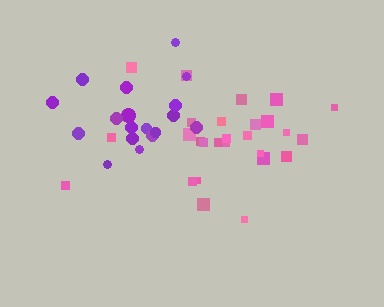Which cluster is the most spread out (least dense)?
Pink.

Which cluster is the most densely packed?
Purple.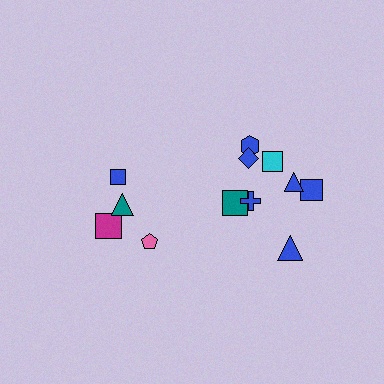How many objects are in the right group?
There are 8 objects.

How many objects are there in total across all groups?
There are 12 objects.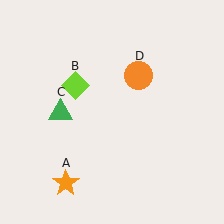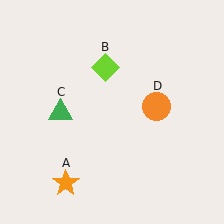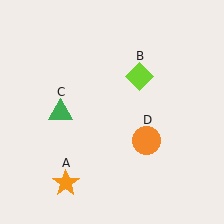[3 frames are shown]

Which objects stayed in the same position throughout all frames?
Orange star (object A) and green triangle (object C) remained stationary.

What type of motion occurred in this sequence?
The lime diamond (object B), orange circle (object D) rotated clockwise around the center of the scene.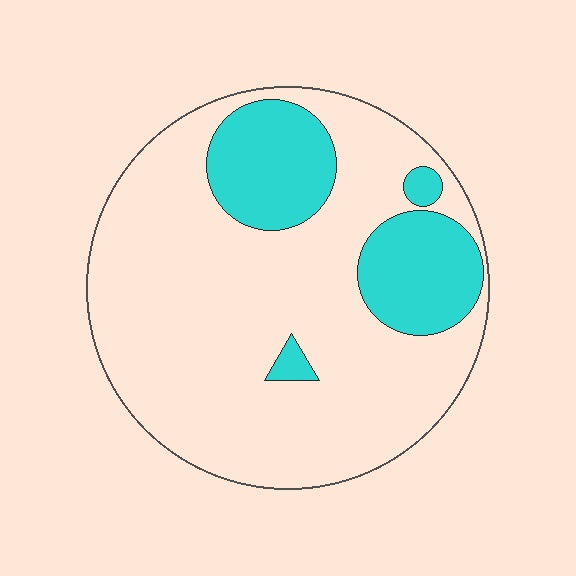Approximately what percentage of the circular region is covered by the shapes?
Approximately 20%.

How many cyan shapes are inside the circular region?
4.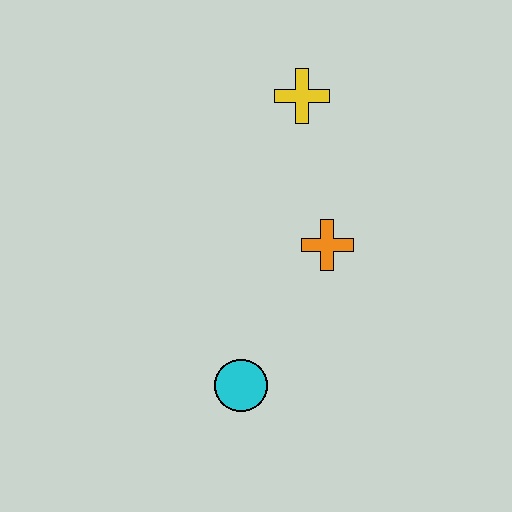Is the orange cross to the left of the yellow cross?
No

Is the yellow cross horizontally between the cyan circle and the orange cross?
Yes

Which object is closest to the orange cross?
The yellow cross is closest to the orange cross.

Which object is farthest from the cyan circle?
The yellow cross is farthest from the cyan circle.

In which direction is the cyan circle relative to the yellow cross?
The cyan circle is below the yellow cross.